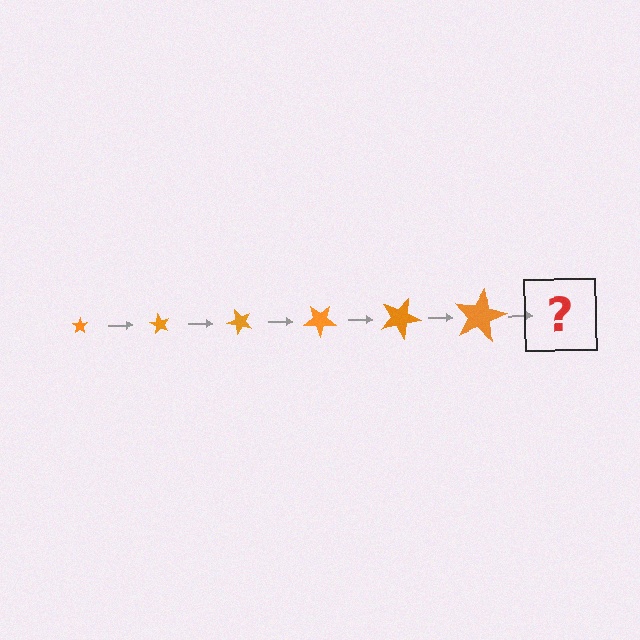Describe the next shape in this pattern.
It should be a star, larger than the previous one and rotated 360 degrees from the start.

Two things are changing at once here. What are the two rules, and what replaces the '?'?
The two rules are that the star grows larger each step and it rotates 60 degrees each step. The '?' should be a star, larger than the previous one and rotated 360 degrees from the start.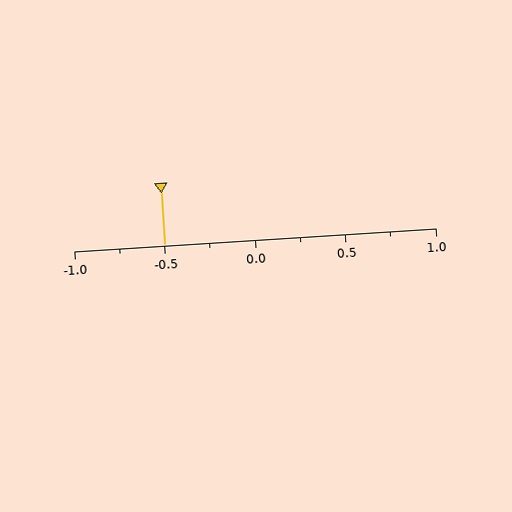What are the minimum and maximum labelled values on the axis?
The axis runs from -1.0 to 1.0.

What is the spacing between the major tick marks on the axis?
The major ticks are spaced 0.5 apart.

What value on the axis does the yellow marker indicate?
The marker indicates approximately -0.5.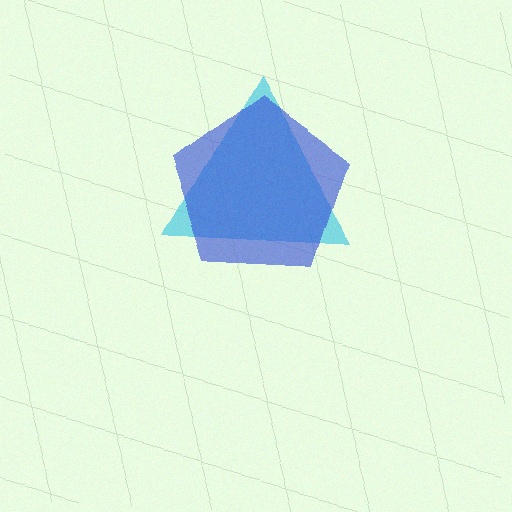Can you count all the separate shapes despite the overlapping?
Yes, there are 2 separate shapes.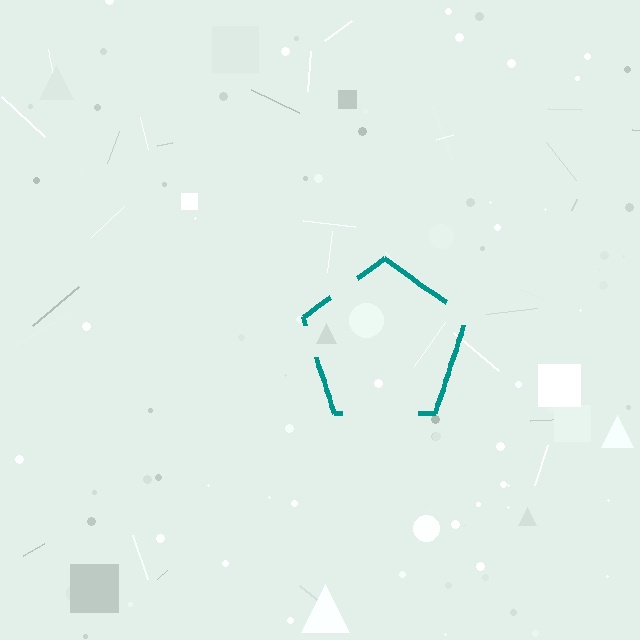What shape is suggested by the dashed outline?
The dashed outline suggests a pentagon.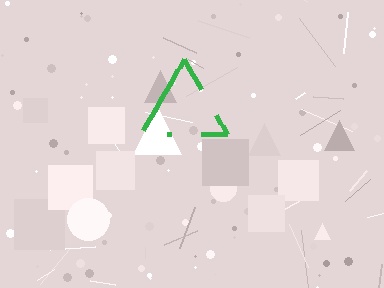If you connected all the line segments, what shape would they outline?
They would outline a triangle.